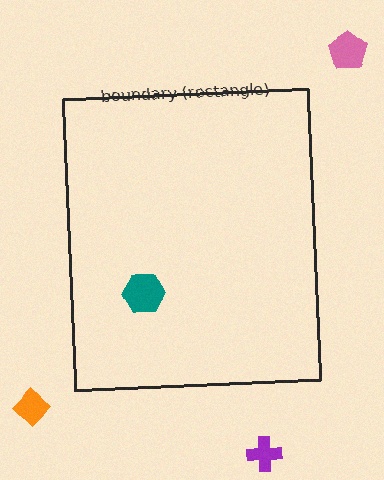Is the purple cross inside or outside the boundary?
Outside.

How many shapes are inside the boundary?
1 inside, 3 outside.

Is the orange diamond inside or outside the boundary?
Outside.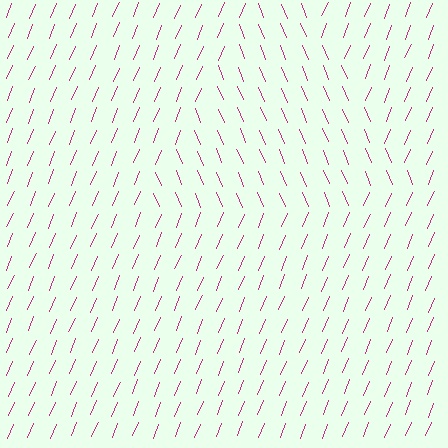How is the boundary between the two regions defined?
The boundary is defined purely by a change in line orientation (approximately 45 degrees difference). All lines are the same color and thickness.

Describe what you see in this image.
The image is filled with small magenta line segments. A triangle region in the image has lines oriented differently from the surrounding lines, creating a visible texture boundary.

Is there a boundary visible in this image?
Yes, there is a texture boundary formed by a change in line orientation.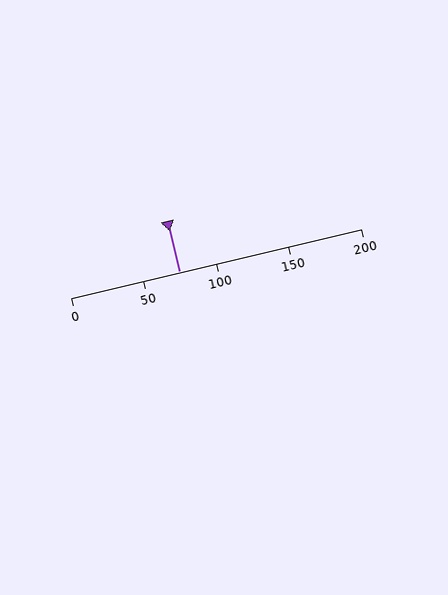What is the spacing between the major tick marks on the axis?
The major ticks are spaced 50 apart.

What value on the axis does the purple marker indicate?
The marker indicates approximately 75.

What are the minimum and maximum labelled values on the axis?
The axis runs from 0 to 200.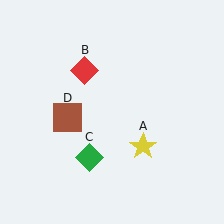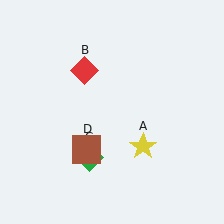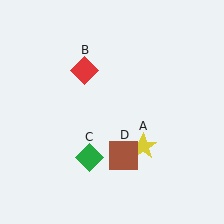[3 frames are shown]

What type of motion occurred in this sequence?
The brown square (object D) rotated counterclockwise around the center of the scene.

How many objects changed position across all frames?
1 object changed position: brown square (object D).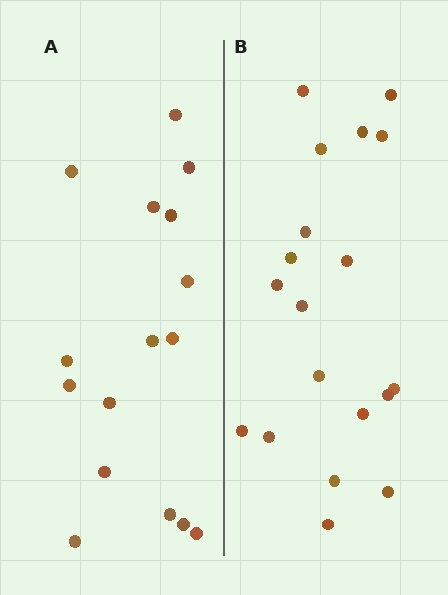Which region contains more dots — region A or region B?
Region B (the right region) has more dots.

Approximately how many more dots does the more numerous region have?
Region B has just a few more — roughly 2 or 3 more dots than region A.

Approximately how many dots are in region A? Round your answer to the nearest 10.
About 20 dots. (The exact count is 16, which rounds to 20.)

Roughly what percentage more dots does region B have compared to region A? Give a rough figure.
About 20% more.